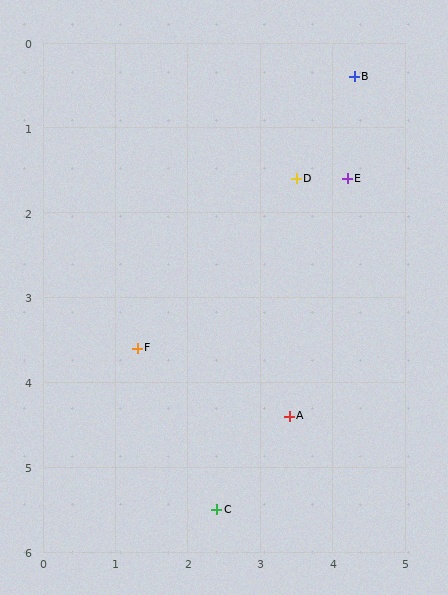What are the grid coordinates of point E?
Point E is at approximately (4.2, 1.6).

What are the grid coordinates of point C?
Point C is at approximately (2.4, 5.5).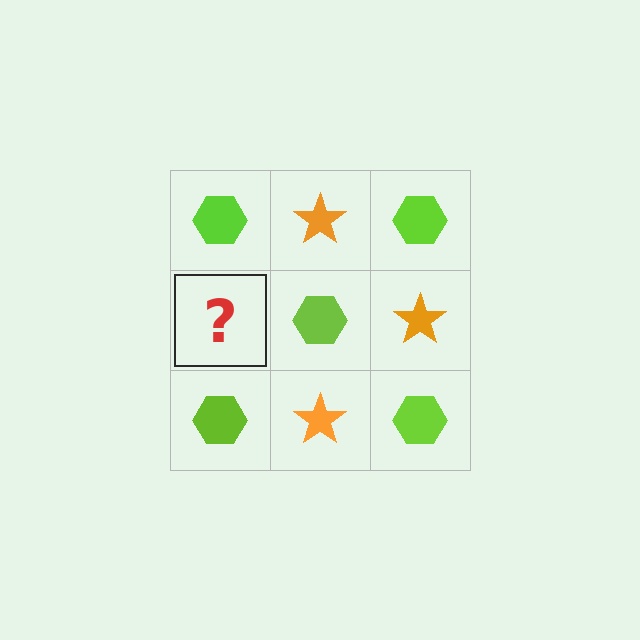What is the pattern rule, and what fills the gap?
The rule is that it alternates lime hexagon and orange star in a checkerboard pattern. The gap should be filled with an orange star.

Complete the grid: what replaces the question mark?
The question mark should be replaced with an orange star.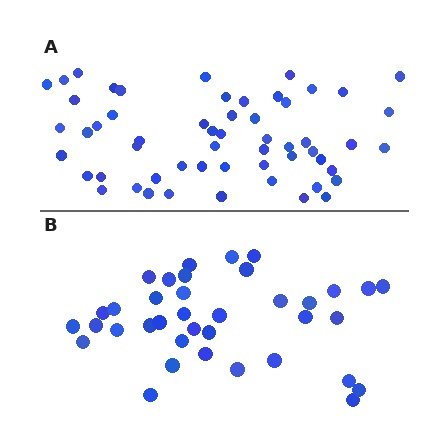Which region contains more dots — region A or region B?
Region A (the top region) has more dots.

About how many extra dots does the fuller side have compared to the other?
Region A has approximately 20 more dots than region B.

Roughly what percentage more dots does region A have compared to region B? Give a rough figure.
About 50% more.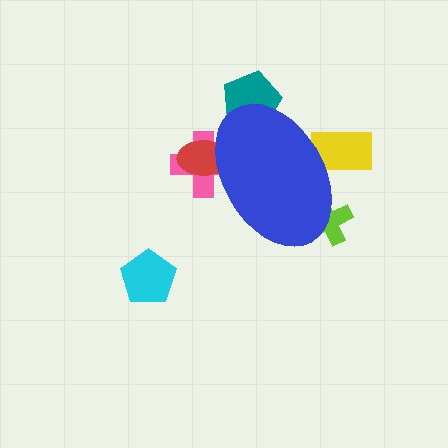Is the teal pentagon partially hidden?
Yes, the teal pentagon is partially hidden behind the blue ellipse.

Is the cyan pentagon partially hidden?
No, the cyan pentagon is fully visible.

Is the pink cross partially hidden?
Yes, the pink cross is partially hidden behind the blue ellipse.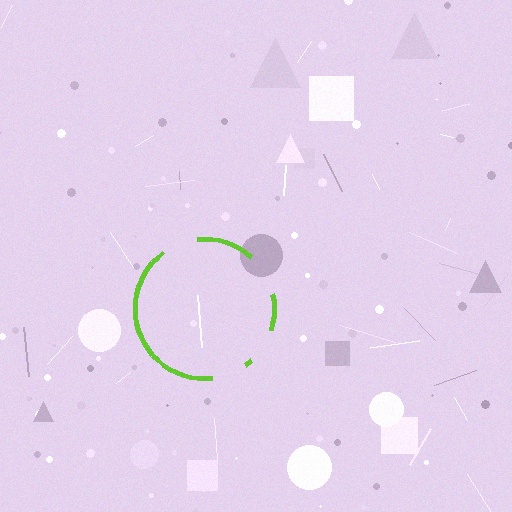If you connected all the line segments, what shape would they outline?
They would outline a circle.